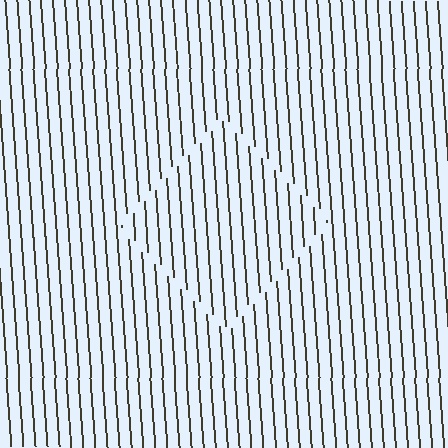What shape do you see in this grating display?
An illusory square. The interior of the shape contains the same grating, shifted by half a period — the contour is defined by the phase discontinuity where line-ends from the inner and outer gratings abut.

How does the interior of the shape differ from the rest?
The interior of the shape contains the same grating, shifted by half a period — the contour is defined by the phase discontinuity where line-ends from the inner and outer gratings abut.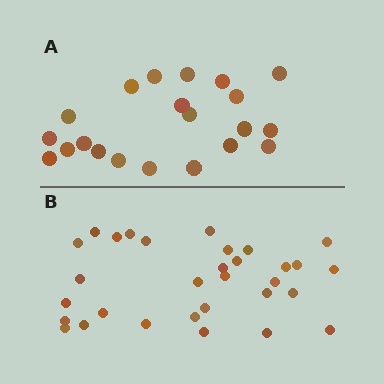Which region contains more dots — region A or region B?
Region B (the bottom region) has more dots.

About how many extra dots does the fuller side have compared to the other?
Region B has roughly 10 or so more dots than region A.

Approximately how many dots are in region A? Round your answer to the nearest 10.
About 20 dots. (The exact count is 21, which rounds to 20.)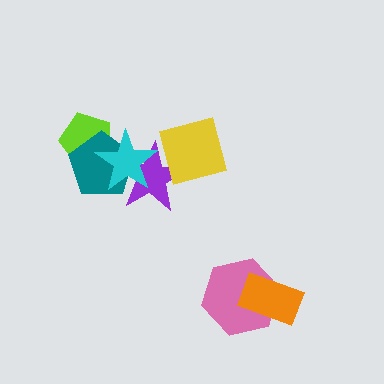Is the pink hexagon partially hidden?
Yes, it is partially covered by another shape.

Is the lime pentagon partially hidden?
Yes, it is partially covered by another shape.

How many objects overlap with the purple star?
3 objects overlap with the purple star.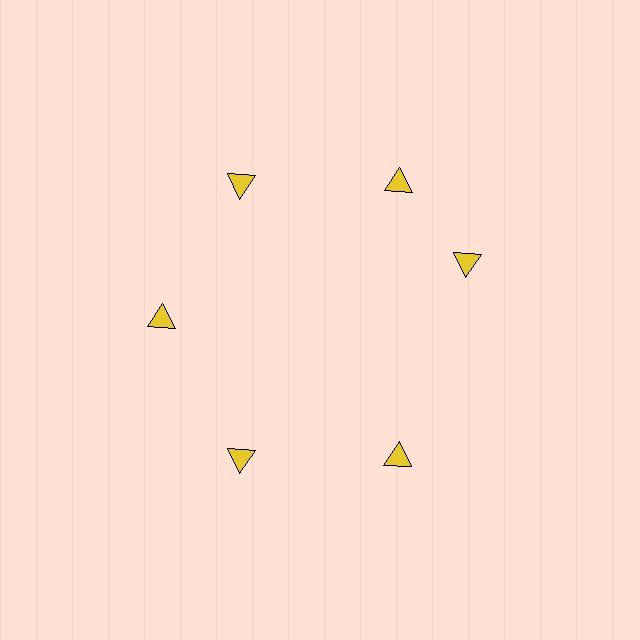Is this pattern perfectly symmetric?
No. The 6 yellow triangles are arranged in a ring, but one element near the 3 o'clock position is rotated out of alignment along the ring, breaking the 6-fold rotational symmetry.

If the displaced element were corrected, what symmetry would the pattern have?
It would have 6-fold rotational symmetry — the pattern would map onto itself every 60 degrees.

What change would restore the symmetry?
The symmetry would be restored by rotating it back into even spacing with its neighbors so that all 6 triangles sit at equal angles and equal distance from the center.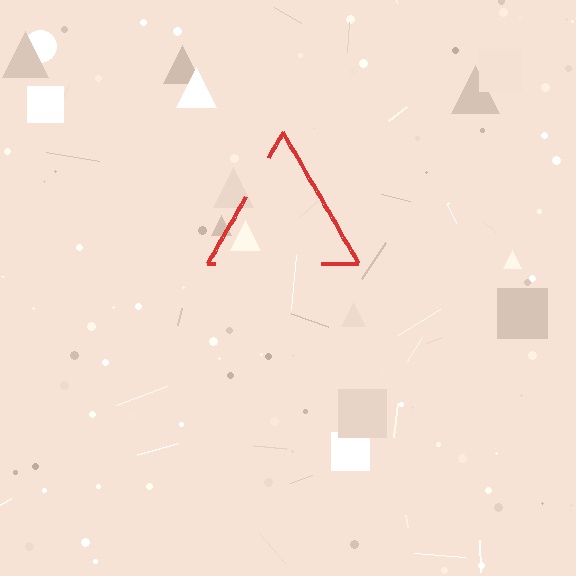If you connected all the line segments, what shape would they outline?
They would outline a triangle.